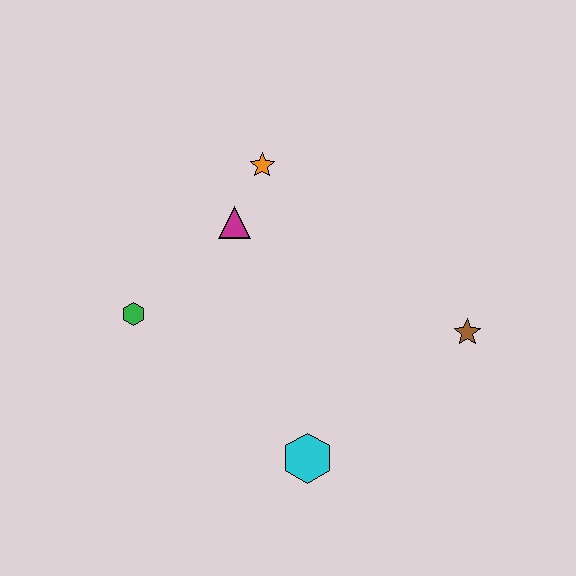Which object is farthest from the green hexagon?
The brown star is farthest from the green hexagon.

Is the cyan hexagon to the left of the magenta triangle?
No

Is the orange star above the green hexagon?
Yes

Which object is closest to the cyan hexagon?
The brown star is closest to the cyan hexagon.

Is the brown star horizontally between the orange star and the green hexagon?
No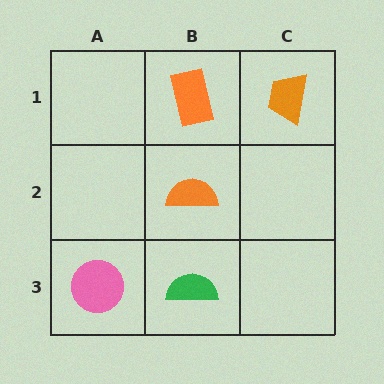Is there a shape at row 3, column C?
No, that cell is empty.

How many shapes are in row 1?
2 shapes.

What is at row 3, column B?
A green semicircle.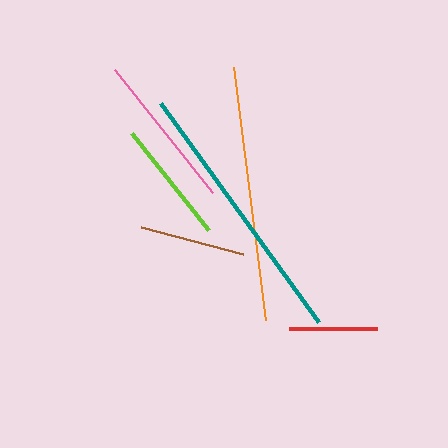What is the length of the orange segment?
The orange segment is approximately 254 pixels long.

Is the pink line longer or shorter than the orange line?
The orange line is longer than the pink line.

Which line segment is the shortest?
The red line is the shortest at approximately 88 pixels.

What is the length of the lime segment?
The lime segment is approximately 124 pixels long.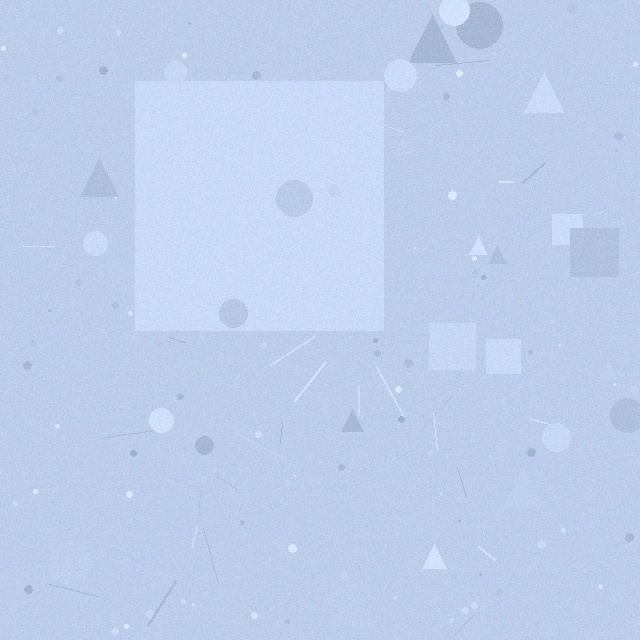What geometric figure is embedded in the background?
A square is embedded in the background.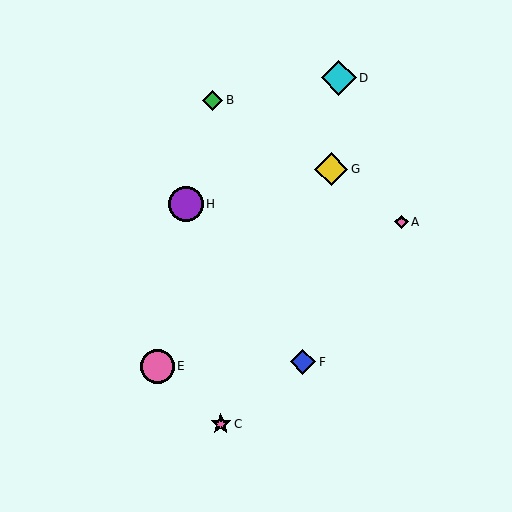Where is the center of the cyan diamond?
The center of the cyan diamond is at (339, 78).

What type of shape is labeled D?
Shape D is a cyan diamond.